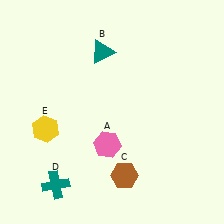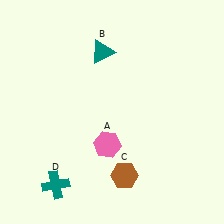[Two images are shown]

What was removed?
The yellow hexagon (E) was removed in Image 2.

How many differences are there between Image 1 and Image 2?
There is 1 difference between the two images.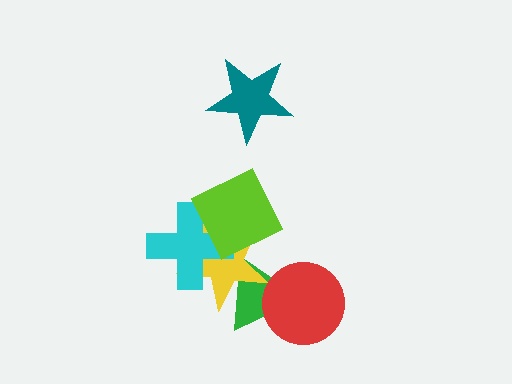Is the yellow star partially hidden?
Yes, it is partially covered by another shape.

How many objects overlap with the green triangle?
2 objects overlap with the green triangle.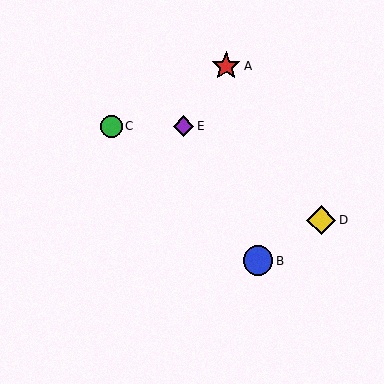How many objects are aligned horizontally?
2 objects (C, E) are aligned horizontally.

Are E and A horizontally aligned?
No, E is at y≈126 and A is at y≈66.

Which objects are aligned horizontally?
Objects C, E are aligned horizontally.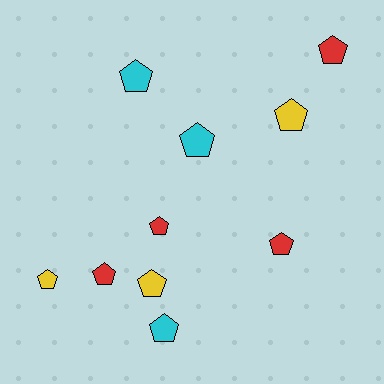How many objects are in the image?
There are 10 objects.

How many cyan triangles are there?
There are no cyan triangles.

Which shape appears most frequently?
Pentagon, with 10 objects.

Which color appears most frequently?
Red, with 4 objects.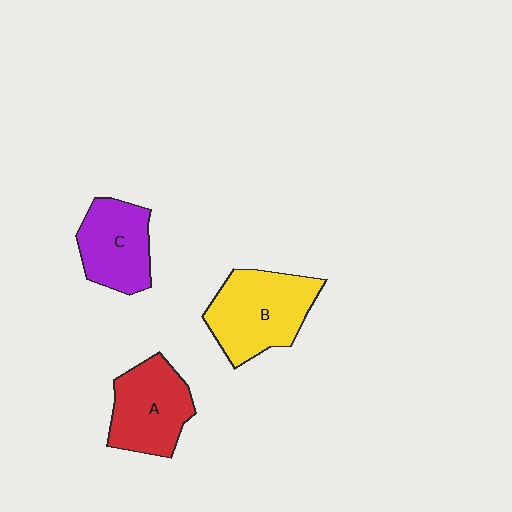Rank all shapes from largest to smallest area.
From largest to smallest: B (yellow), A (red), C (purple).